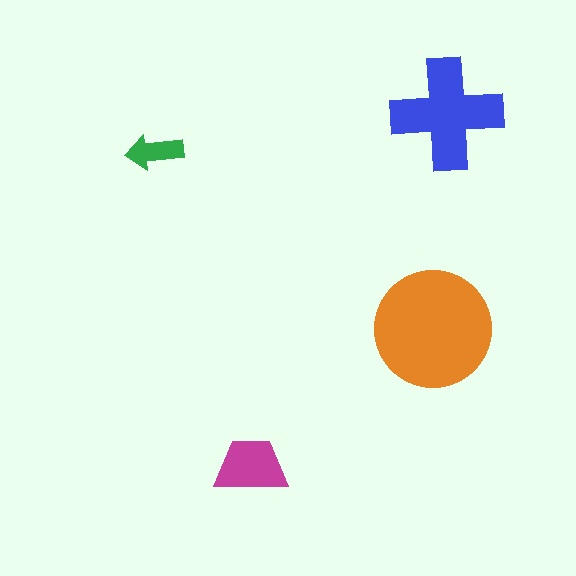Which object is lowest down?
The magenta trapezoid is bottommost.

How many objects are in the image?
There are 4 objects in the image.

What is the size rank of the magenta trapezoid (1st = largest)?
3rd.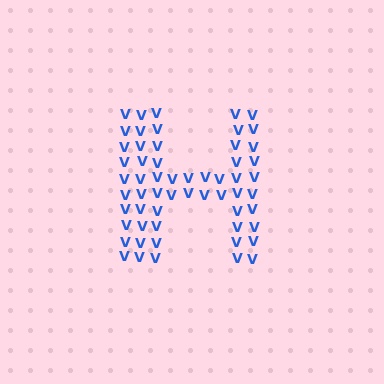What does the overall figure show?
The overall figure shows the letter H.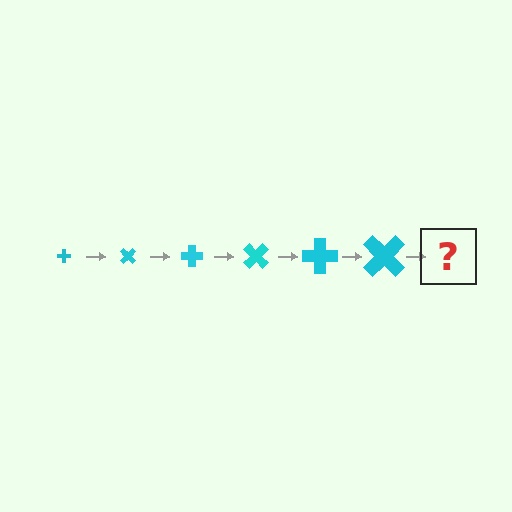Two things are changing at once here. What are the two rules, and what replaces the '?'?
The two rules are that the cross grows larger each step and it rotates 45 degrees each step. The '?' should be a cross, larger than the previous one and rotated 270 degrees from the start.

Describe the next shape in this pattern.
It should be a cross, larger than the previous one and rotated 270 degrees from the start.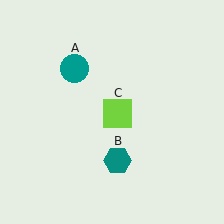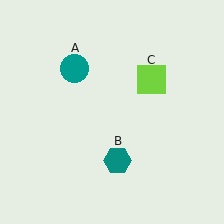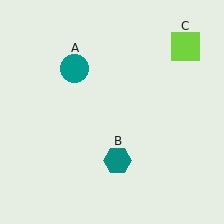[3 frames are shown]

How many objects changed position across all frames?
1 object changed position: lime square (object C).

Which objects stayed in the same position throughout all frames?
Teal circle (object A) and teal hexagon (object B) remained stationary.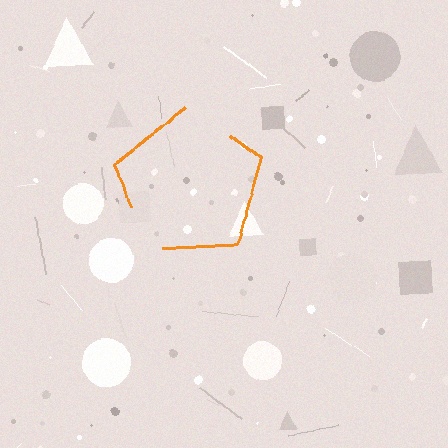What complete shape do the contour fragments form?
The contour fragments form a pentagon.